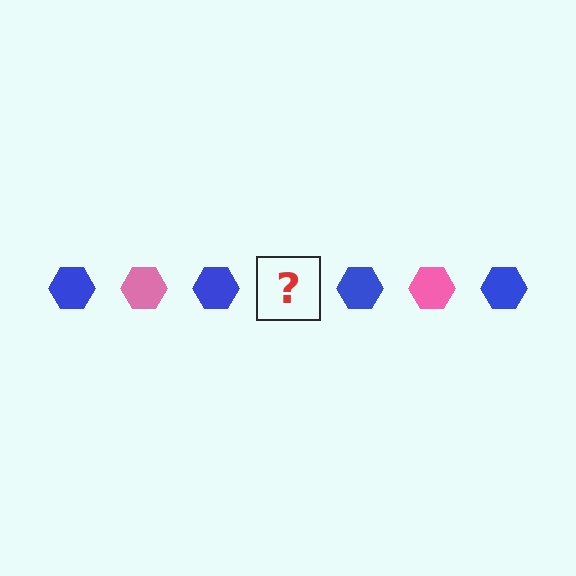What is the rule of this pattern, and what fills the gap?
The rule is that the pattern cycles through blue, pink hexagons. The gap should be filled with a pink hexagon.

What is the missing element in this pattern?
The missing element is a pink hexagon.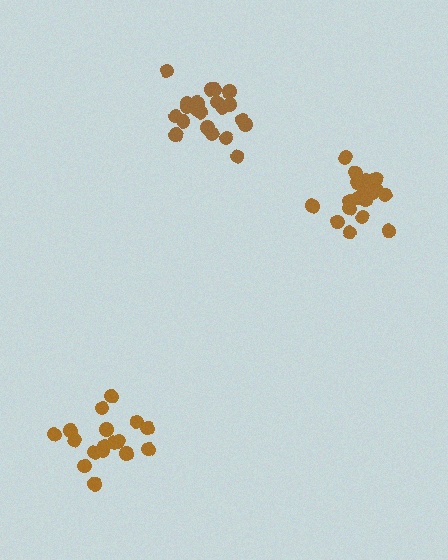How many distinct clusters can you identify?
There are 3 distinct clusters.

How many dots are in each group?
Group 1: 21 dots, Group 2: 19 dots, Group 3: 17 dots (57 total).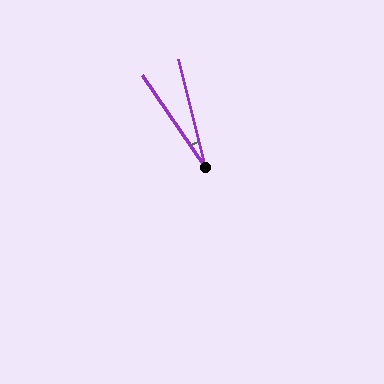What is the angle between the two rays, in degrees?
Approximately 20 degrees.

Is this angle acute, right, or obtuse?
It is acute.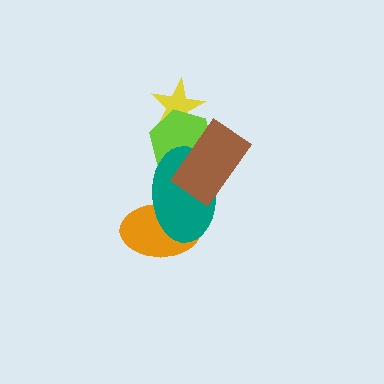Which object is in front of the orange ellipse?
The teal ellipse is in front of the orange ellipse.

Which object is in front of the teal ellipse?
The brown rectangle is in front of the teal ellipse.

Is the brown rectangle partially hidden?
No, no other shape covers it.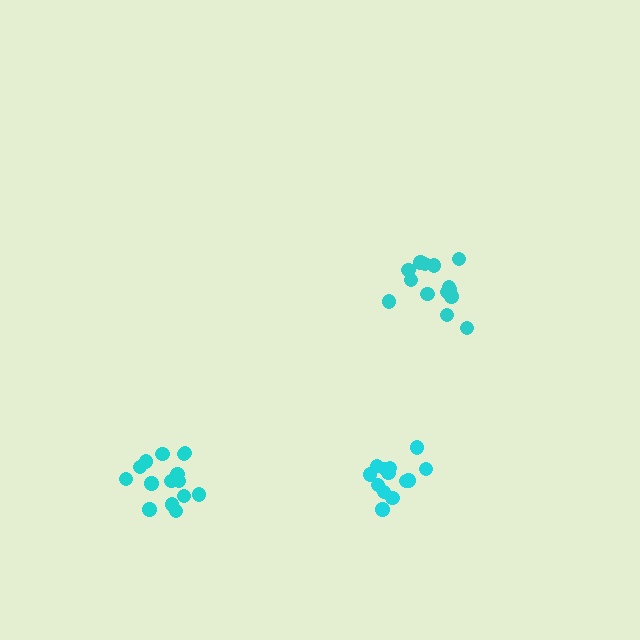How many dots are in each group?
Group 1: 14 dots, Group 2: 16 dots, Group 3: 13 dots (43 total).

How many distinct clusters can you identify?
There are 3 distinct clusters.